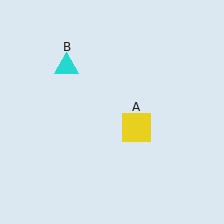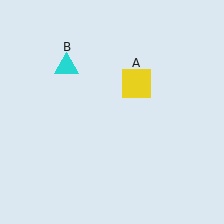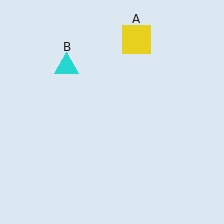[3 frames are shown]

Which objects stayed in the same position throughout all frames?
Cyan triangle (object B) remained stationary.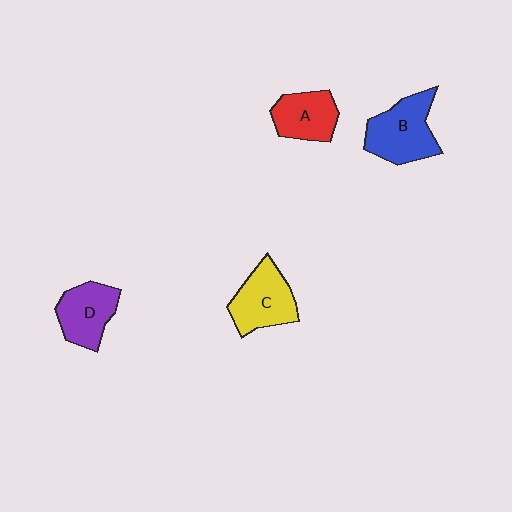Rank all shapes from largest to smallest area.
From largest to smallest: B (blue), C (yellow), D (purple), A (red).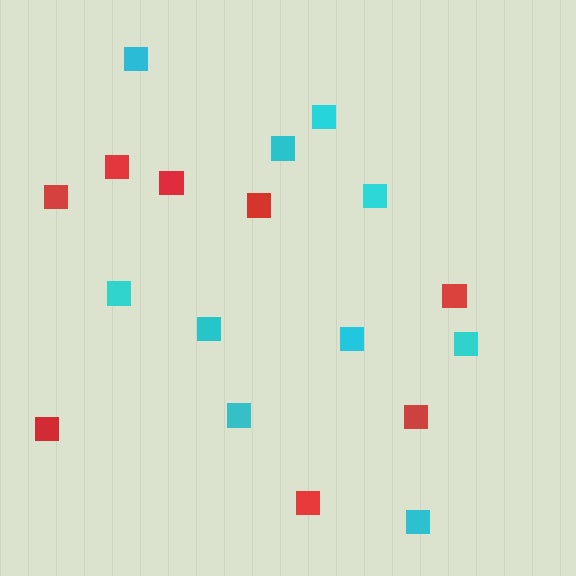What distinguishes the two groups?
There are 2 groups: one group of red squares (8) and one group of cyan squares (10).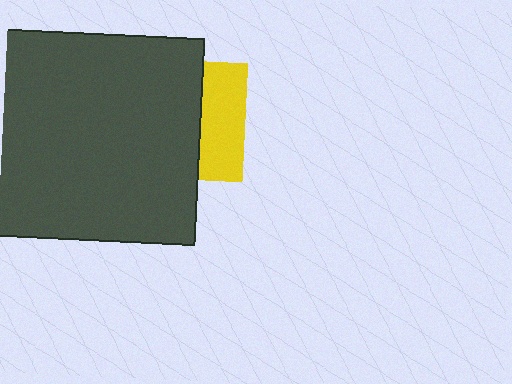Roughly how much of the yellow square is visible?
A small part of it is visible (roughly 37%).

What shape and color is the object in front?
The object in front is a dark gray rectangle.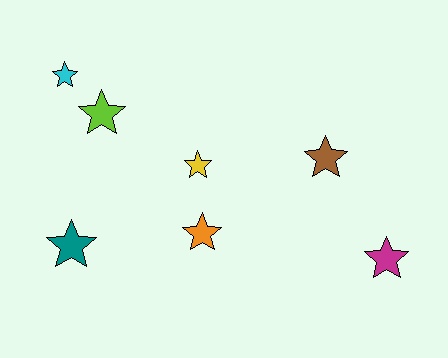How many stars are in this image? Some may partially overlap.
There are 7 stars.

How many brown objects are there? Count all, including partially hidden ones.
There is 1 brown object.